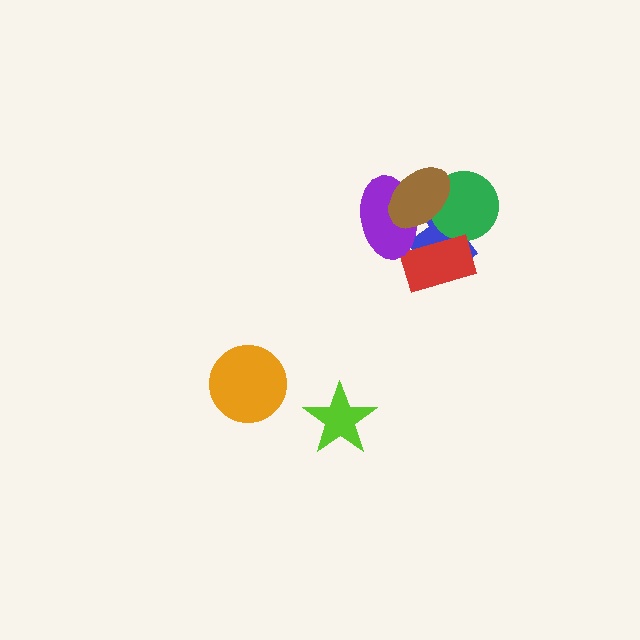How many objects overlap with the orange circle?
0 objects overlap with the orange circle.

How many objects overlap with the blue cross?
4 objects overlap with the blue cross.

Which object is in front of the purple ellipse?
The brown ellipse is in front of the purple ellipse.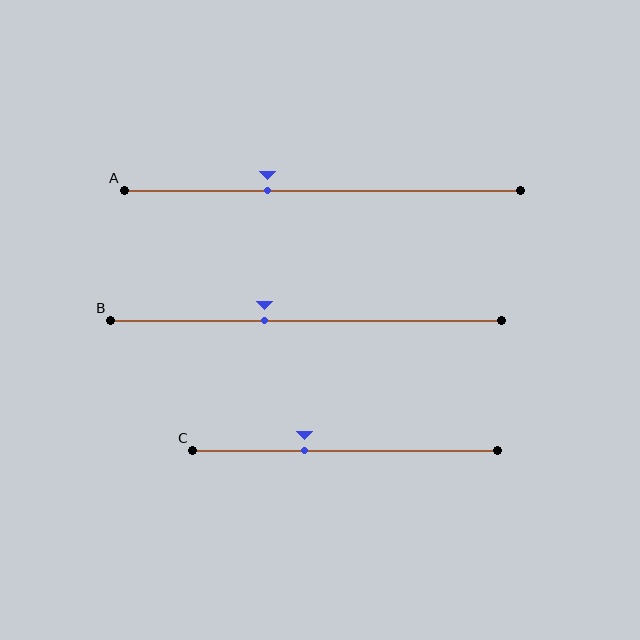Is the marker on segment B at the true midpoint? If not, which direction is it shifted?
No, the marker on segment B is shifted to the left by about 11% of the segment length.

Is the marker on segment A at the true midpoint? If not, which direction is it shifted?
No, the marker on segment A is shifted to the left by about 14% of the segment length.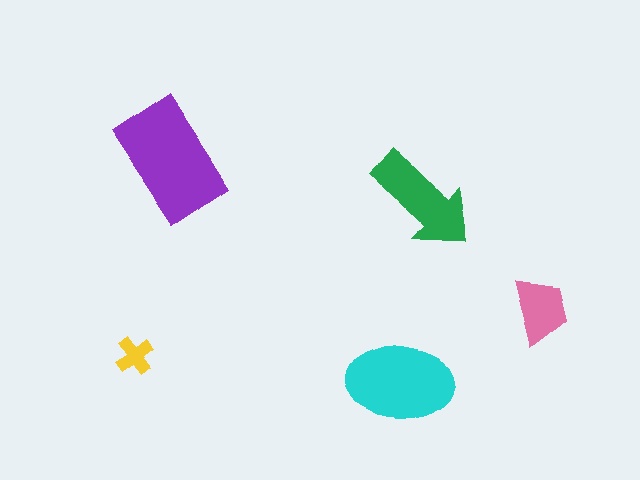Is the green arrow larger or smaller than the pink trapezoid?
Larger.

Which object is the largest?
The purple rectangle.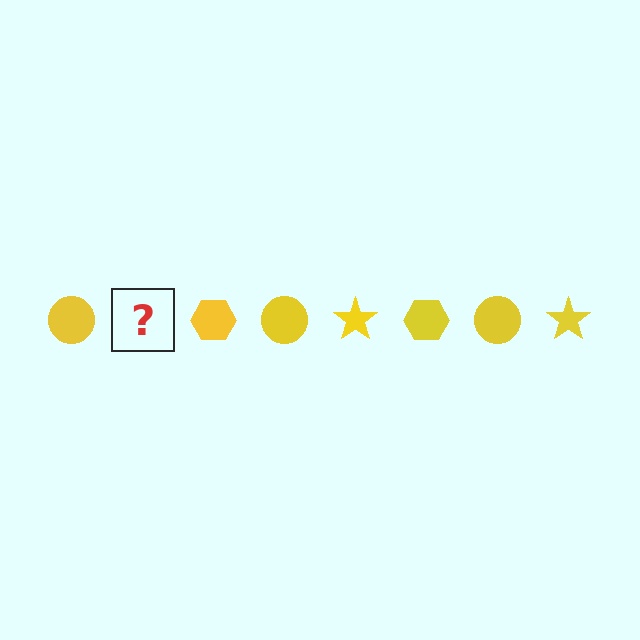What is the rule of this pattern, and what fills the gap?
The rule is that the pattern cycles through circle, star, hexagon shapes in yellow. The gap should be filled with a yellow star.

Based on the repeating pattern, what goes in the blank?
The blank should be a yellow star.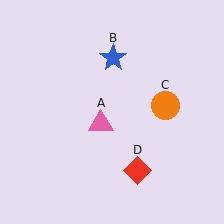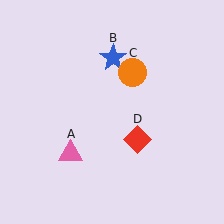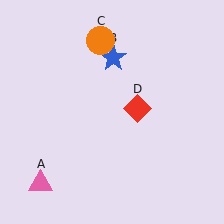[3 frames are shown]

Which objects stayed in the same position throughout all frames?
Blue star (object B) remained stationary.